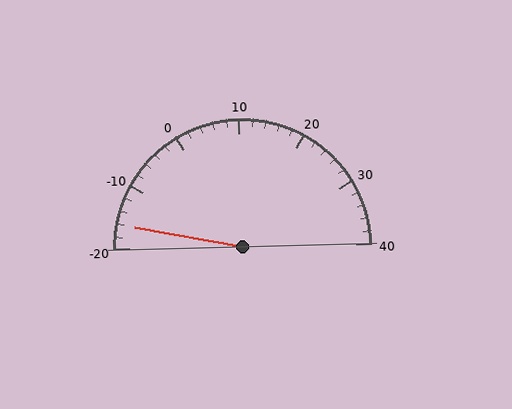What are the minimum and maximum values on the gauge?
The gauge ranges from -20 to 40.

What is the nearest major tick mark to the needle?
The nearest major tick mark is -20.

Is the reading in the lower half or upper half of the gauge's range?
The reading is in the lower half of the range (-20 to 40).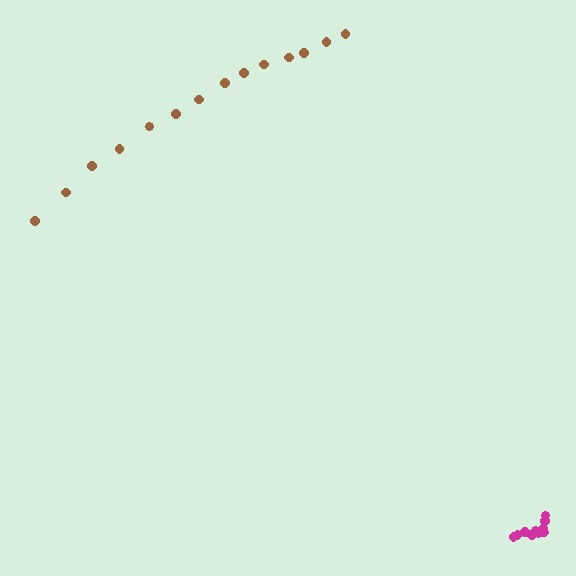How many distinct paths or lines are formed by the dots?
There are 2 distinct paths.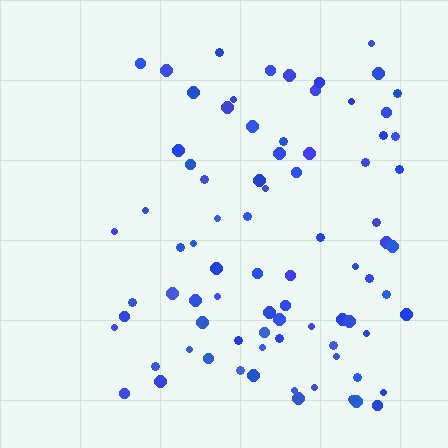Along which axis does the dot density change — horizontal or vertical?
Horizontal.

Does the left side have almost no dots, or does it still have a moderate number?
Still a moderate number, just noticeably fewer than the right.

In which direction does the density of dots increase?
From left to right, with the right side densest.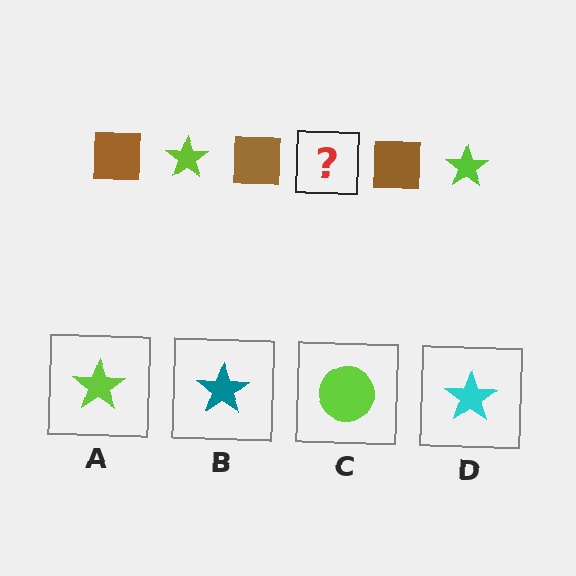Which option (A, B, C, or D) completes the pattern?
A.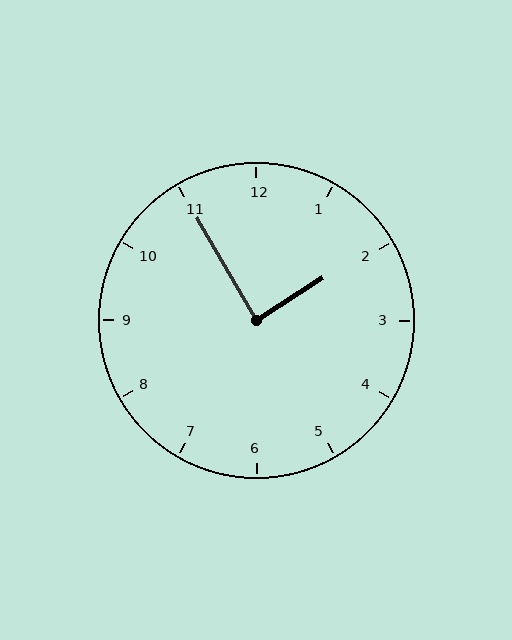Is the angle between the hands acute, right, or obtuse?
It is right.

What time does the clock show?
1:55.